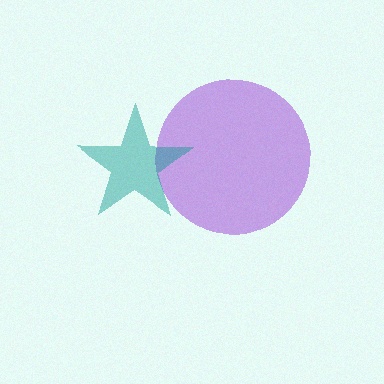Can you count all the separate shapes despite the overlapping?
Yes, there are 2 separate shapes.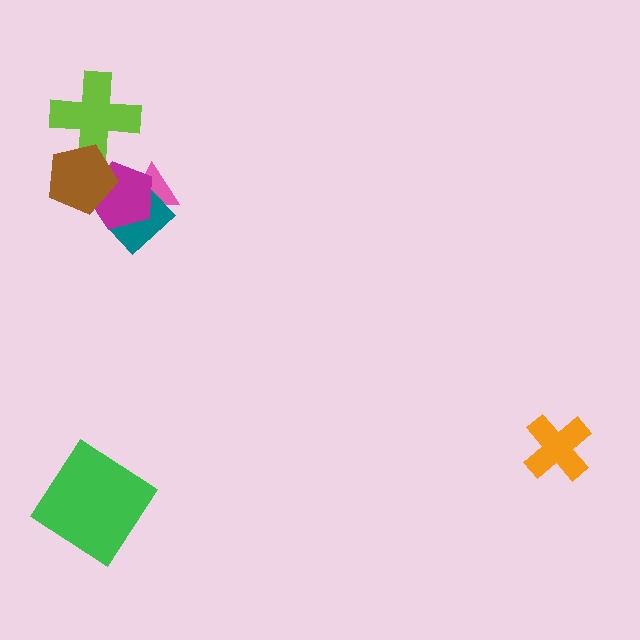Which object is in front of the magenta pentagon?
The brown pentagon is in front of the magenta pentagon.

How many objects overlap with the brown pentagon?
2 objects overlap with the brown pentagon.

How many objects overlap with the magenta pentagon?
3 objects overlap with the magenta pentagon.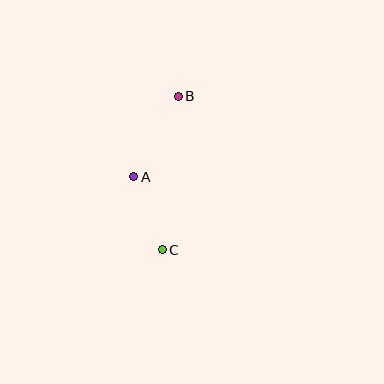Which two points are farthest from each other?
Points B and C are farthest from each other.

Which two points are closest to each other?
Points A and C are closest to each other.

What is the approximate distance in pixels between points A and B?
The distance between A and B is approximately 92 pixels.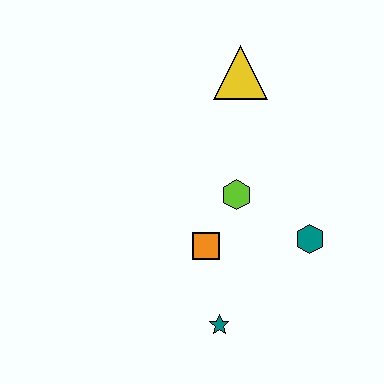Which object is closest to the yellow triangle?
The lime hexagon is closest to the yellow triangle.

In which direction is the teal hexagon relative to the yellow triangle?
The teal hexagon is below the yellow triangle.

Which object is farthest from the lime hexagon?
The teal star is farthest from the lime hexagon.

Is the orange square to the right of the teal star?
No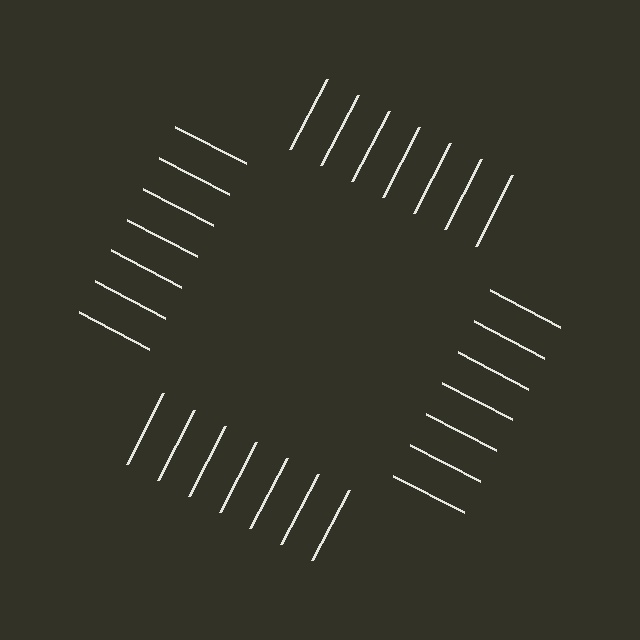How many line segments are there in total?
28 — 7 along each of the 4 edges.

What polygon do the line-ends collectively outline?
An illusory square — the line segments terminate on its edges but no continuous stroke is drawn.